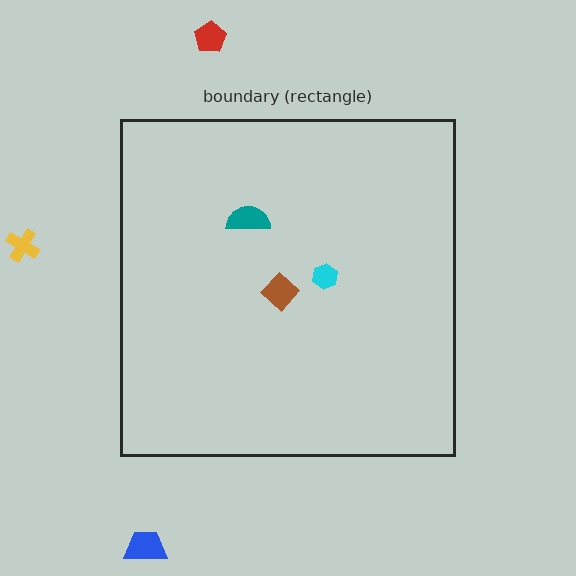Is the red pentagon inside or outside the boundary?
Outside.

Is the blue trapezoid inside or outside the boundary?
Outside.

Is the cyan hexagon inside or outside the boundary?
Inside.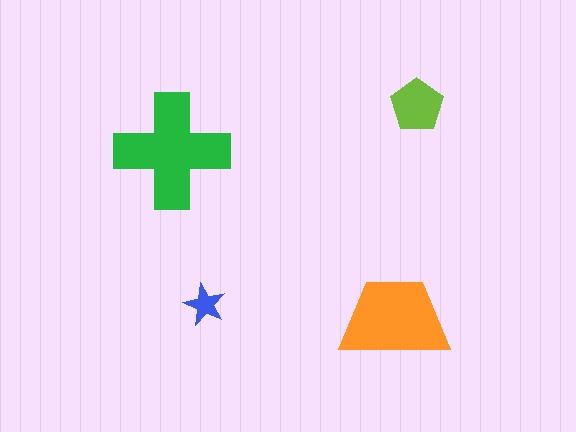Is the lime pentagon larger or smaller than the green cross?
Smaller.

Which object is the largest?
The green cross.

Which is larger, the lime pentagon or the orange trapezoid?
The orange trapezoid.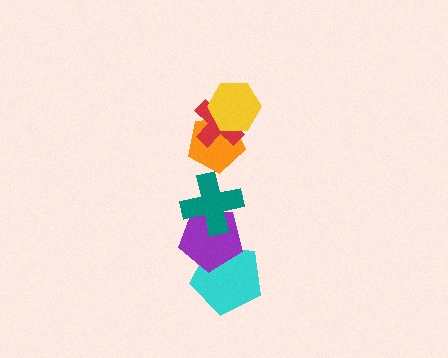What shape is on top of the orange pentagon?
The red cross is on top of the orange pentagon.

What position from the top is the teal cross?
The teal cross is 4th from the top.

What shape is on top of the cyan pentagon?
The purple pentagon is on top of the cyan pentagon.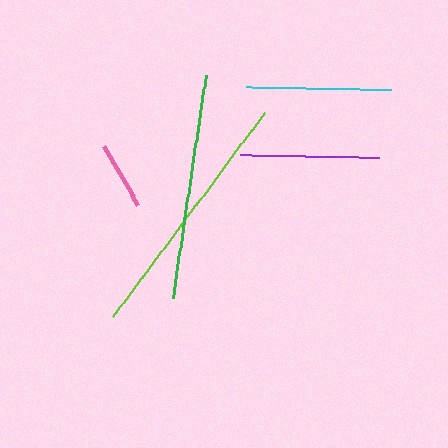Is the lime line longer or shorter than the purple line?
The lime line is longer than the purple line.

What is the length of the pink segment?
The pink segment is approximately 68 pixels long.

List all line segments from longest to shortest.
From longest to shortest: lime, green, cyan, purple, pink.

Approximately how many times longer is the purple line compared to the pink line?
The purple line is approximately 2.0 times the length of the pink line.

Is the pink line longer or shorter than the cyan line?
The cyan line is longer than the pink line.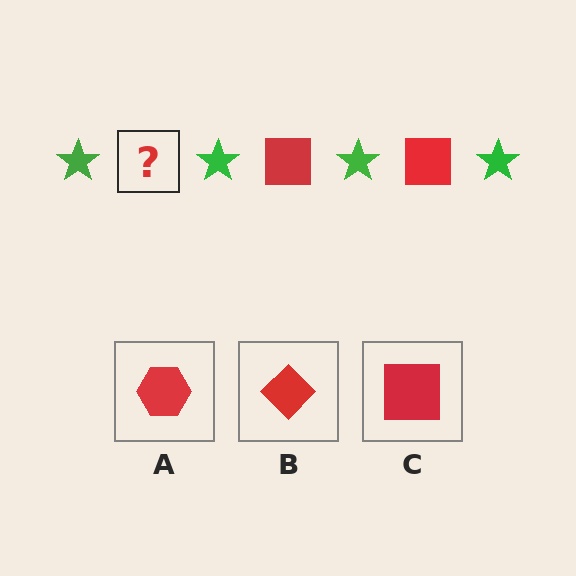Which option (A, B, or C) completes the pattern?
C.